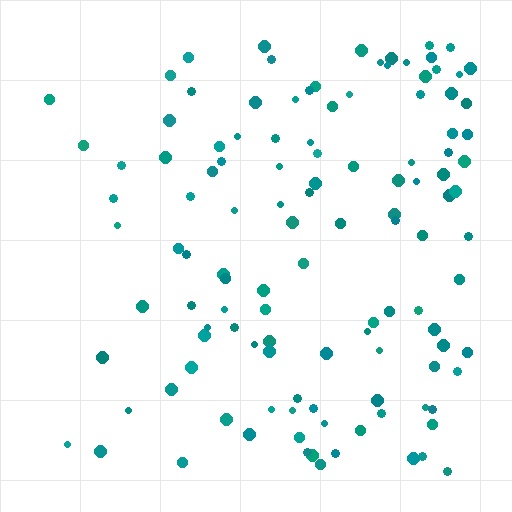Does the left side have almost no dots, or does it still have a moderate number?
Still a moderate number, just noticeably fewer than the right.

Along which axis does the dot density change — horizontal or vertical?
Horizontal.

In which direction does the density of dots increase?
From left to right, with the right side densest.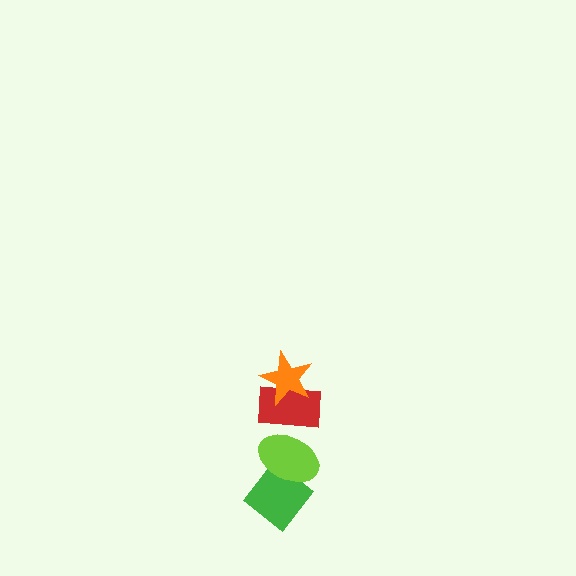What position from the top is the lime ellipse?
The lime ellipse is 3rd from the top.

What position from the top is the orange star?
The orange star is 1st from the top.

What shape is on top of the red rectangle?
The orange star is on top of the red rectangle.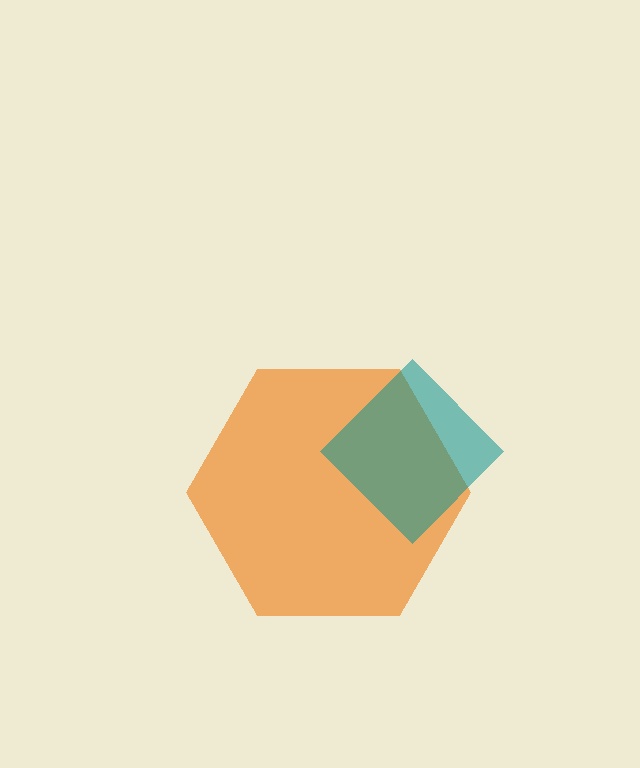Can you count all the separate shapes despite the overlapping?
Yes, there are 2 separate shapes.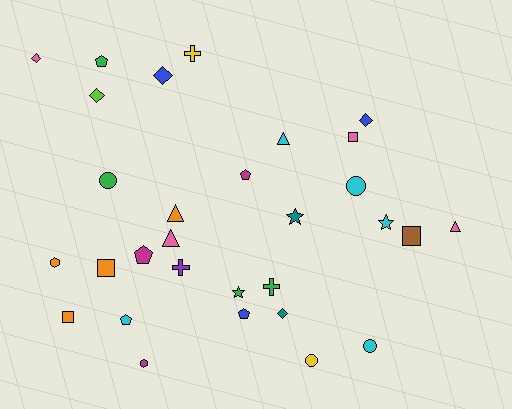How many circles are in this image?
There are 4 circles.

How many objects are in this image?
There are 30 objects.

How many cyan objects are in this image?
There are 5 cyan objects.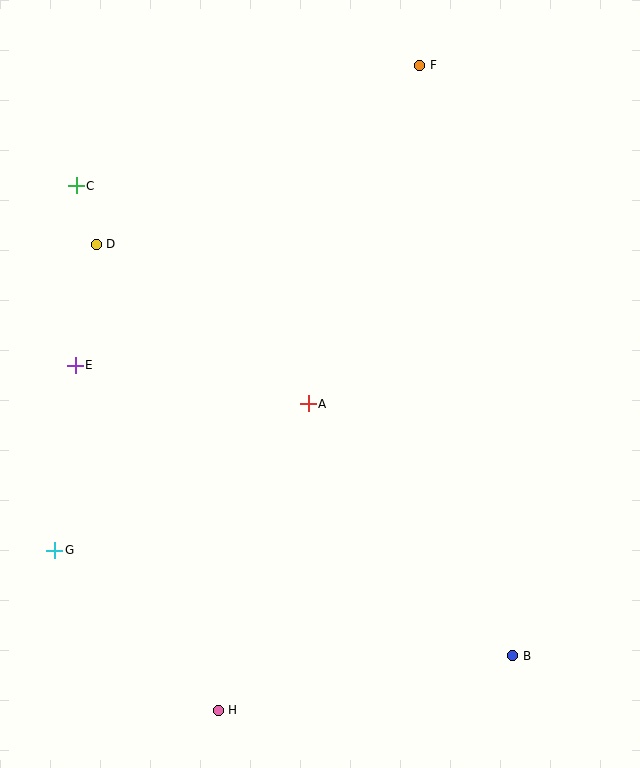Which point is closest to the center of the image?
Point A at (308, 404) is closest to the center.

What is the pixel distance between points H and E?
The distance between H and E is 374 pixels.